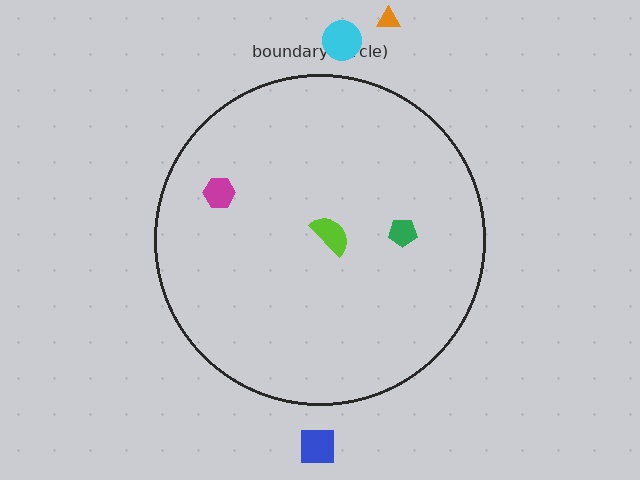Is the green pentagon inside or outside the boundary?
Inside.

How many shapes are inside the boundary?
3 inside, 3 outside.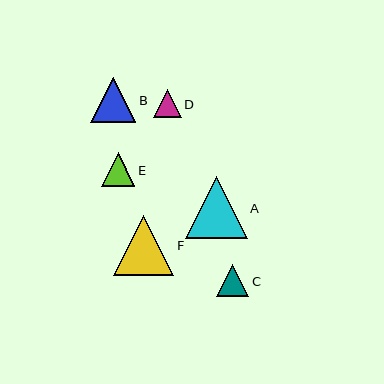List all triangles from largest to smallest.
From largest to smallest: A, F, B, E, C, D.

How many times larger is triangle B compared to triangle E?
Triangle B is approximately 1.3 times the size of triangle E.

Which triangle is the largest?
Triangle A is the largest with a size of approximately 62 pixels.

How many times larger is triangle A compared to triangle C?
Triangle A is approximately 1.9 times the size of triangle C.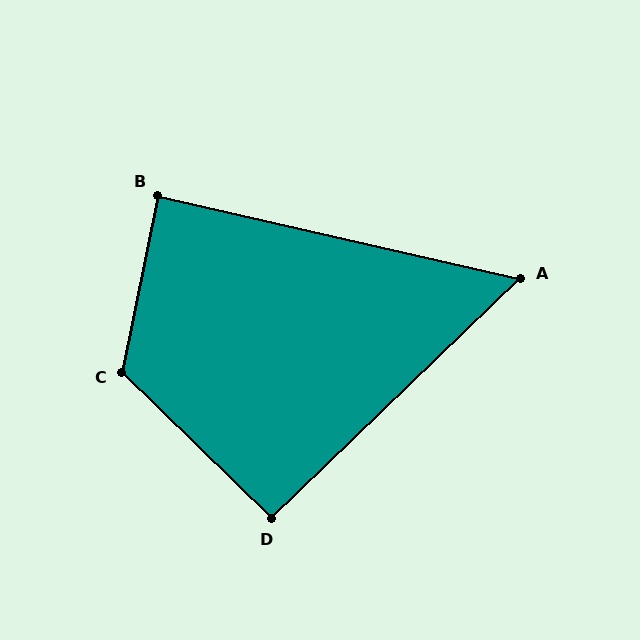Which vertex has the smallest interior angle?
A, at approximately 57 degrees.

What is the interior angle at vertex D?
Approximately 92 degrees (approximately right).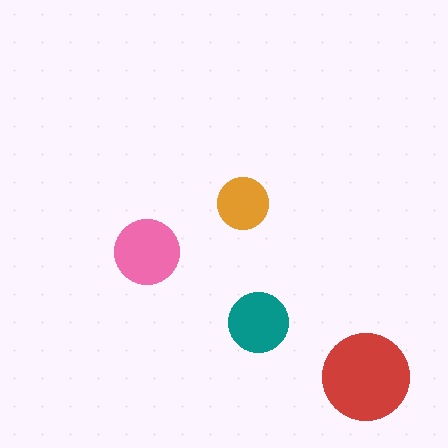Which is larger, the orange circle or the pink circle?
The pink one.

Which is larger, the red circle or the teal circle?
The red one.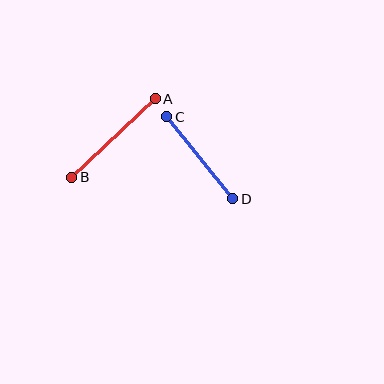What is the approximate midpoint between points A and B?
The midpoint is at approximately (114, 138) pixels.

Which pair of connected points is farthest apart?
Points A and B are farthest apart.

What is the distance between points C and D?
The distance is approximately 105 pixels.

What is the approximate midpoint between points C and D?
The midpoint is at approximately (200, 158) pixels.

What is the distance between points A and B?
The distance is approximately 114 pixels.